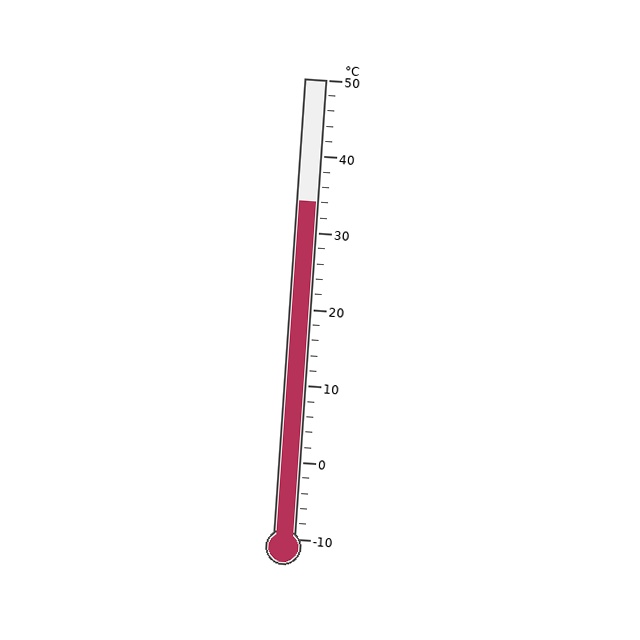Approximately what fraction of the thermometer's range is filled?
The thermometer is filled to approximately 75% of its range.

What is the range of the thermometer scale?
The thermometer scale ranges from -10°C to 50°C.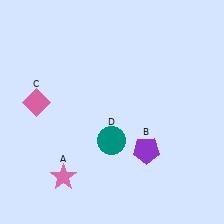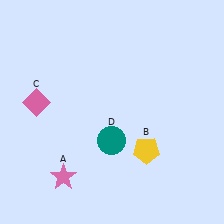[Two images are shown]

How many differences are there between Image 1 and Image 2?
There is 1 difference between the two images.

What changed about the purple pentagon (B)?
In Image 1, B is purple. In Image 2, it changed to yellow.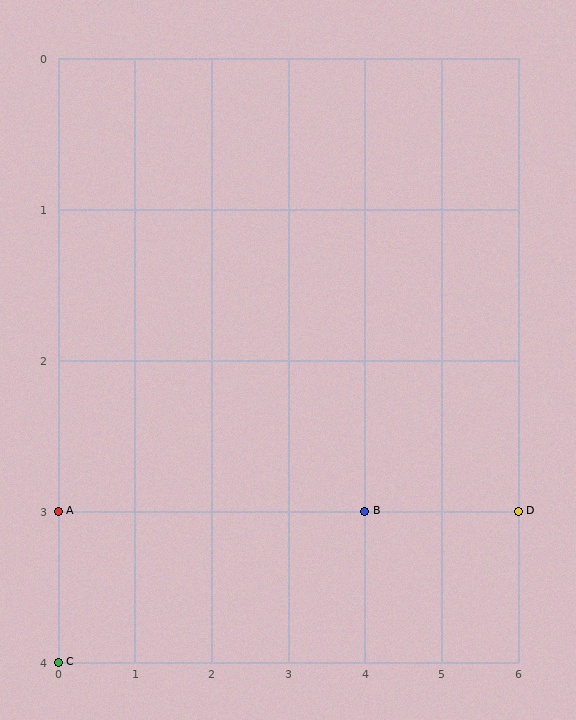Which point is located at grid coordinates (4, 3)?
Point B is at (4, 3).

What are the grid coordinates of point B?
Point B is at grid coordinates (4, 3).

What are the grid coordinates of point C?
Point C is at grid coordinates (0, 4).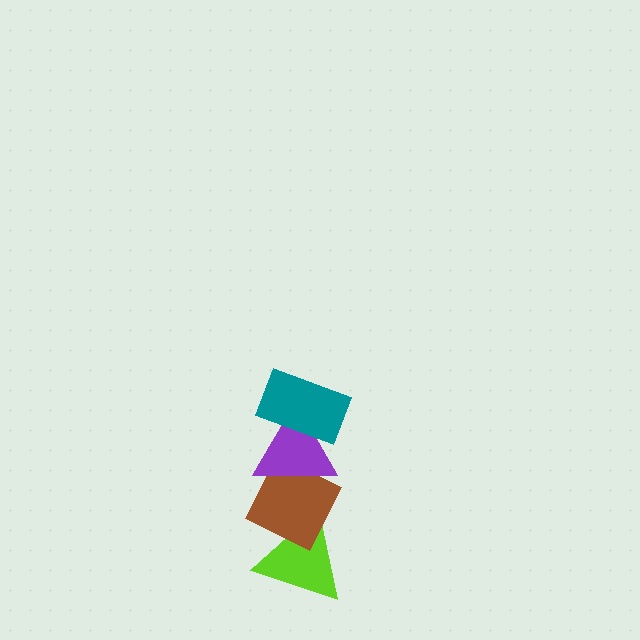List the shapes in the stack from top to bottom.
From top to bottom: the teal rectangle, the purple triangle, the brown diamond, the lime triangle.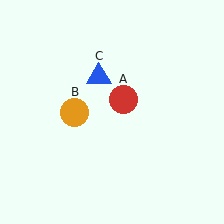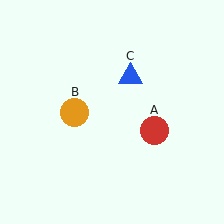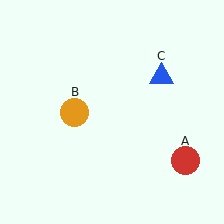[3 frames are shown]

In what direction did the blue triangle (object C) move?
The blue triangle (object C) moved right.